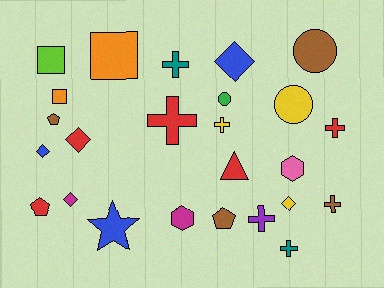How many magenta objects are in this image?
There are 2 magenta objects.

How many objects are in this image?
There are 25 objects.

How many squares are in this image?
There are 3 squares.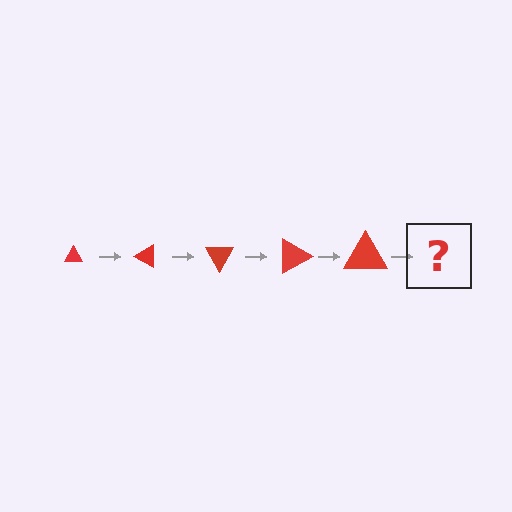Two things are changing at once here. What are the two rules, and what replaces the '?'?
The two rules are that the triangle grows larger each step and it rotates 30 degrees each step. The '?' should be a triangle, larger than the previous one and rotated 150 degrees from the start.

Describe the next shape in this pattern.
It should be a triangle, larger than the previous one and rotated 150 degrees from the start.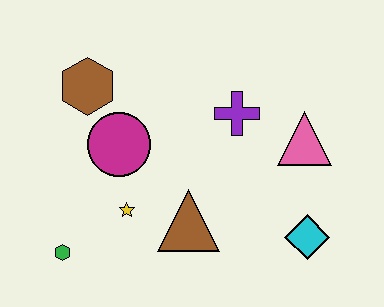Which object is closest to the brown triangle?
The yellow star is closest to the brown triangle.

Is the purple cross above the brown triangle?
Yes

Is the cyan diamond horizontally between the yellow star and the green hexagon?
No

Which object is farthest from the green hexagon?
The pink triangle is farthest from the green hexagon.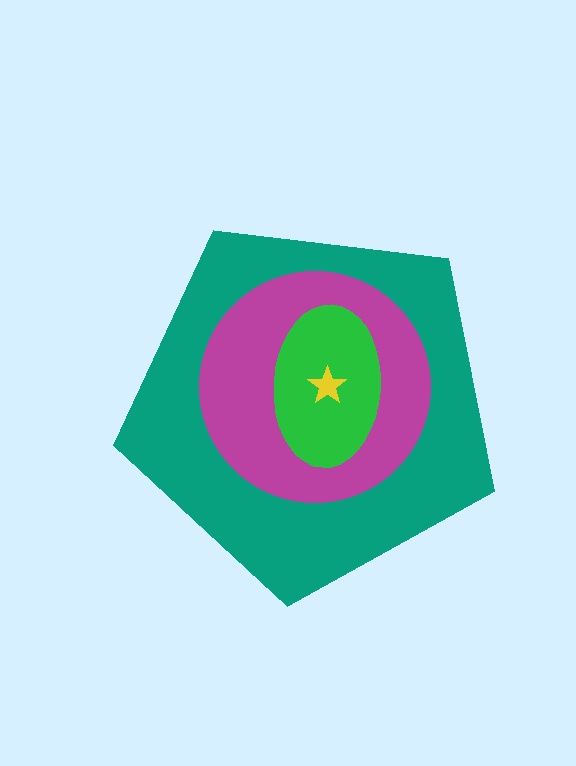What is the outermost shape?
The teal pentagon.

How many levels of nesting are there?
4.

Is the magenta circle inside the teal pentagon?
Yes.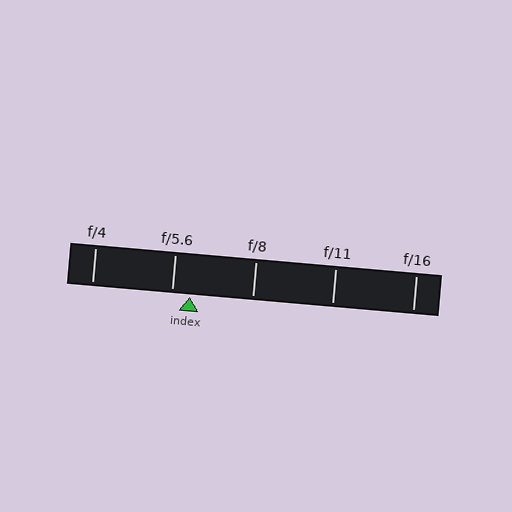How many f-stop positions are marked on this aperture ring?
There are 5 f-stop positions marked.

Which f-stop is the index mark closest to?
The index mark is closest to f/5.6.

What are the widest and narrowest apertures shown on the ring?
The widest aperture shown is f/4 and the narrowest is f/16.